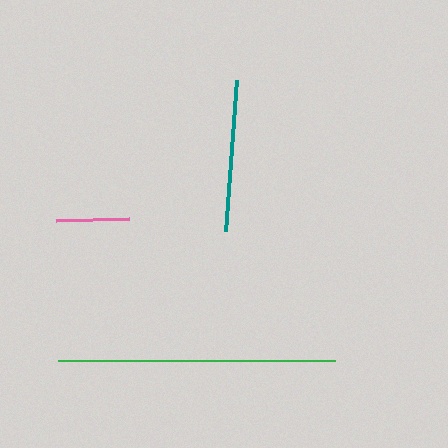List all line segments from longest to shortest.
From longest to shortest: green, teal, pink.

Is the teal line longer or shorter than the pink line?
The teal line is longer than the pink line.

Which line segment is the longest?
The green line is the longest at approximately 277 pixels.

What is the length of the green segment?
The green segment is approximately 277 pixels long.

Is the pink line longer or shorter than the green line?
The green line is longer than the pink line.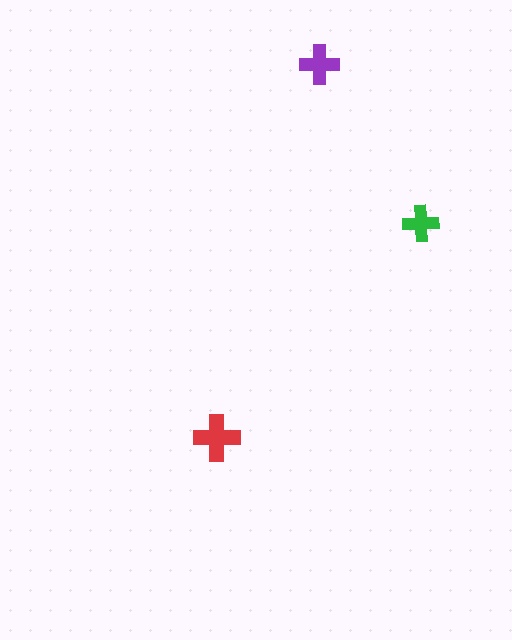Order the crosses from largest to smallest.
the red one, the purple one, the green one.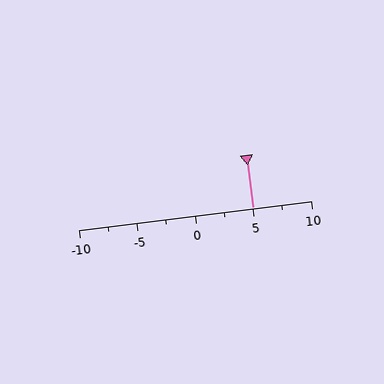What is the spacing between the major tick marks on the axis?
The major ticks are spaced 5 apart.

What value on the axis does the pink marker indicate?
The marker indicates approximately 5.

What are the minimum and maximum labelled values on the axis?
The axis runs from -10 to 10.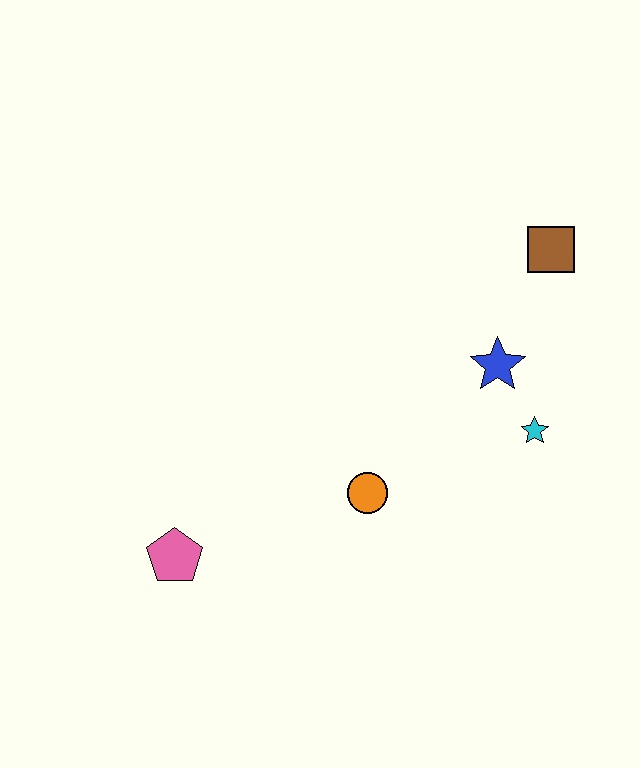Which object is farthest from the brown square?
The pink pentagon is farthest from the brown square.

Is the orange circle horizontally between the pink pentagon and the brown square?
Yes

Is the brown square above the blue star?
Yes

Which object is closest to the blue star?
The cyan star is closest to the blue star.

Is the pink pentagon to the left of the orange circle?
Yes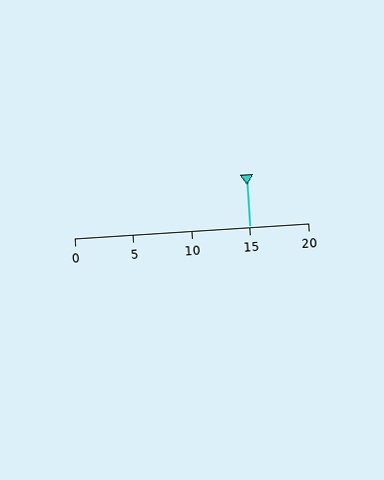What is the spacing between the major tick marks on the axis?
The major ticks are spaced 5 apart.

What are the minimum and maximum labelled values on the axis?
The axis runs from 0 to 20.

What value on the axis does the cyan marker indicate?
The marker indicates approximately 15.